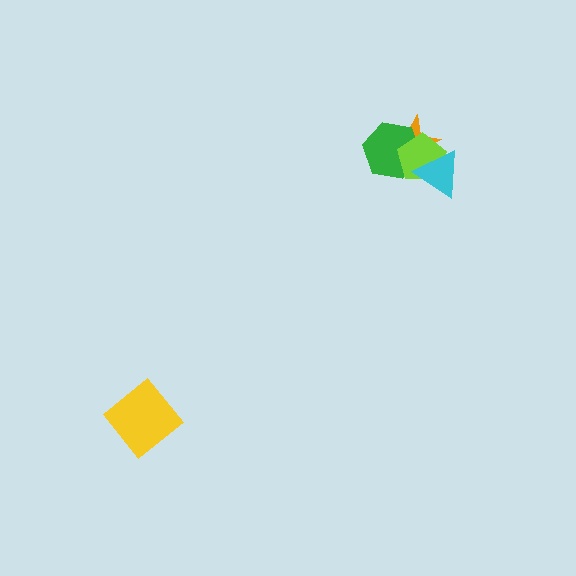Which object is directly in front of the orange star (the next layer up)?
The green hexagon is directly in front of the orange star.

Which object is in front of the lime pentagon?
The cyan triangle is in front of the lime pentagon.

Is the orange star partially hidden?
Yes, it is partially covered by another shape.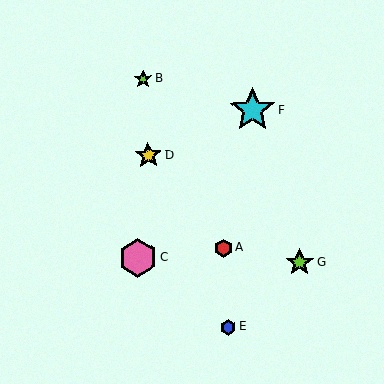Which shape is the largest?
The cyan star (labeled F) is the largest.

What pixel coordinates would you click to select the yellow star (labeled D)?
Click at (148, 155) to select the yellow star D.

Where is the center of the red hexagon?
The center of the red hexagon is at (223, 248).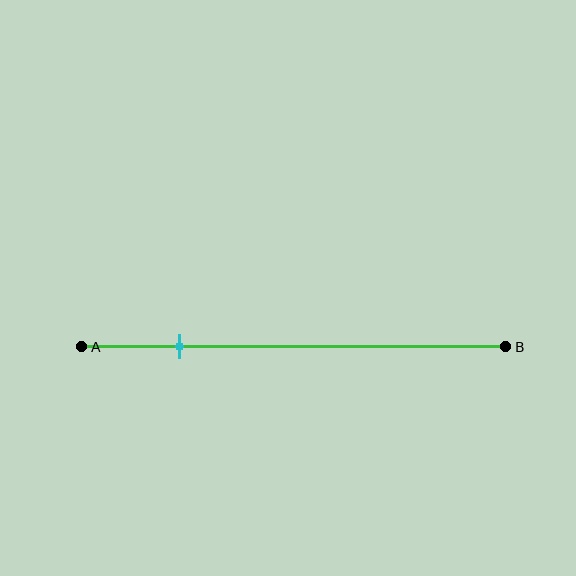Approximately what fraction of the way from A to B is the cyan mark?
The cyan mark is approximately 25% of the way from A to B.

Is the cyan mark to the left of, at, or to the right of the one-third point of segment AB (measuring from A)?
The cyan mark is to the left of the one-third point of segment AB.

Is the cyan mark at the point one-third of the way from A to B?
No, the mark is at about 25% from A, not at the 33% one-third point.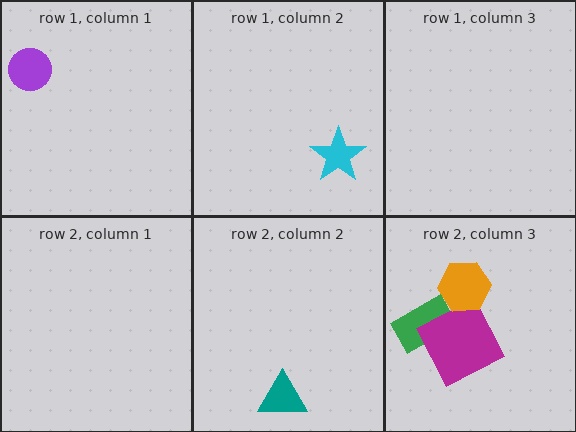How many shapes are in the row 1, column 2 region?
1.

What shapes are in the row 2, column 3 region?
The green rectangle, the magenta square, the orange hexagon.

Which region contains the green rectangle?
The row 2, column 3 region.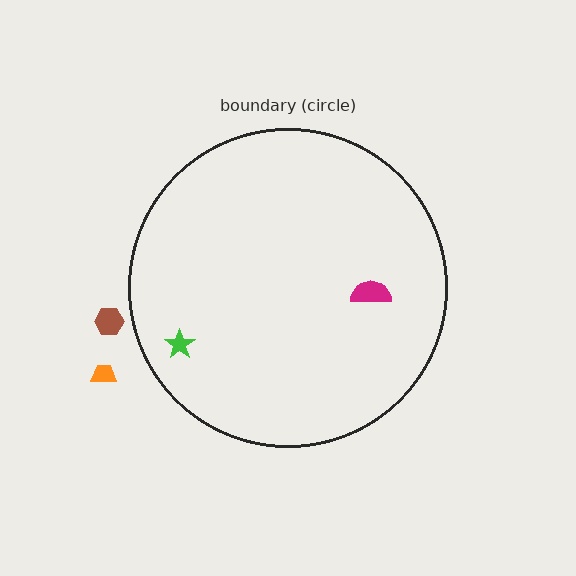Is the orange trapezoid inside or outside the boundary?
Outside.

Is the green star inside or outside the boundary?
Inside.